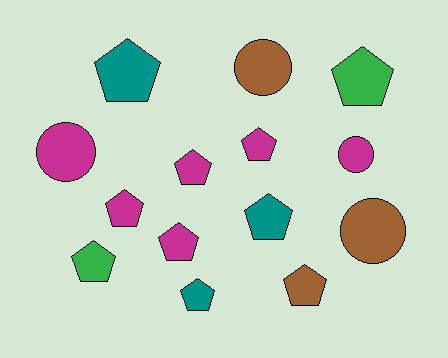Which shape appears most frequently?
Pentagon, with 10 objects.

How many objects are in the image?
There are 14 objects.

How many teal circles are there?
There are no teal circles.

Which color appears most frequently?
Magenta, with 6 objects.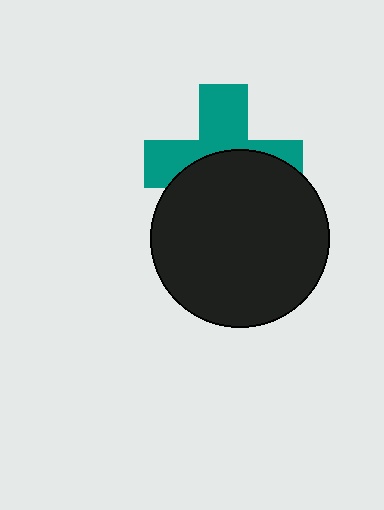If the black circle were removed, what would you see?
You would see the complete teal cross.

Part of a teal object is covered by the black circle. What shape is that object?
It is a cross.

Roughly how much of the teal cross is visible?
About half of it is visible (roughly 49%).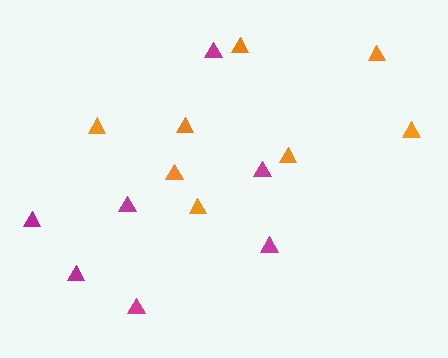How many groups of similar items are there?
There are 2 groups: one group of orange triangles (8) and one group of magenta triangles (7).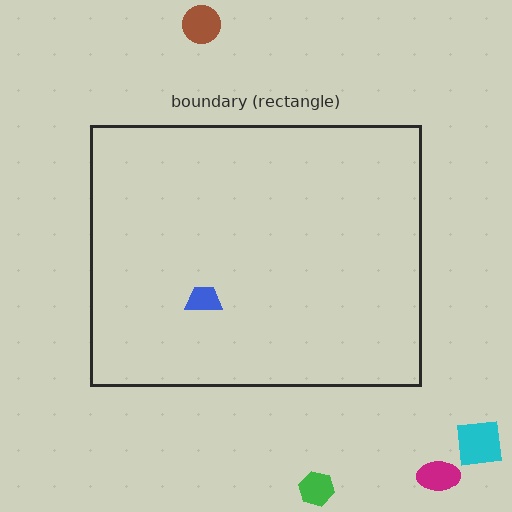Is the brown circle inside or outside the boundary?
Outside.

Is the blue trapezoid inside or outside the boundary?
Inside.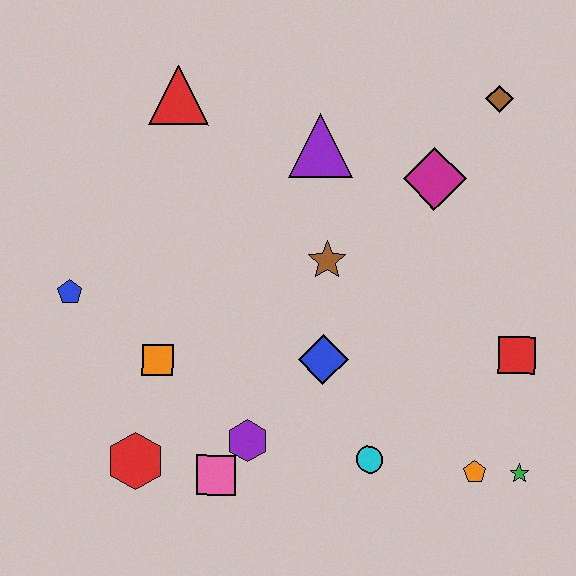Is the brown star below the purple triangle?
Yes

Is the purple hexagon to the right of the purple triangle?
No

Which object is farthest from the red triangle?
The green star is farthest from the red triangle.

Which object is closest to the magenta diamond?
The brown diamond is closest to the magenta diamond.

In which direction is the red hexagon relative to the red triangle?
The red hexagon is below the red triangle.